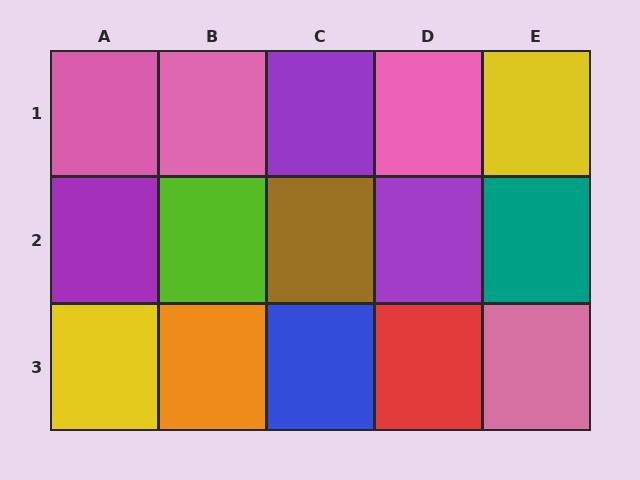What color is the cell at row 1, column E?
Yellow.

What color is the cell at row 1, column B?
Pink.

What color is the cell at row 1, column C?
Purple.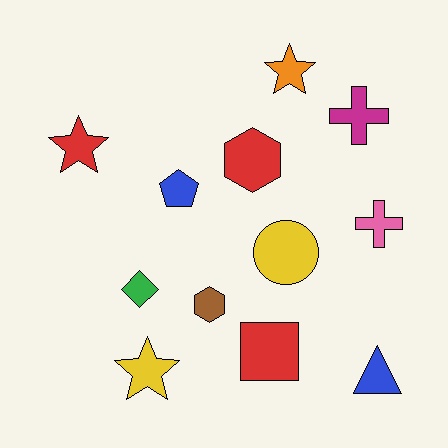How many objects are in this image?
There are 12 objects.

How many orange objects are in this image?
There is 1 orange object.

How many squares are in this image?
There is 1 square.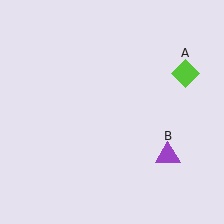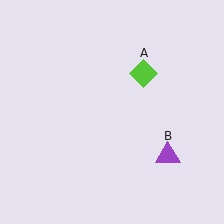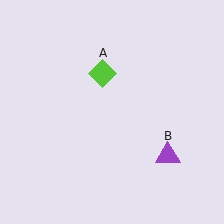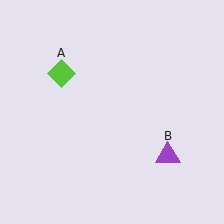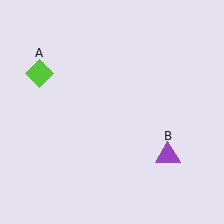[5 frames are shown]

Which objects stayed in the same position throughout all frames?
Purple triangle (object B) remained stationary.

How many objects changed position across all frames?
1 object changed position: lime diamond (object A).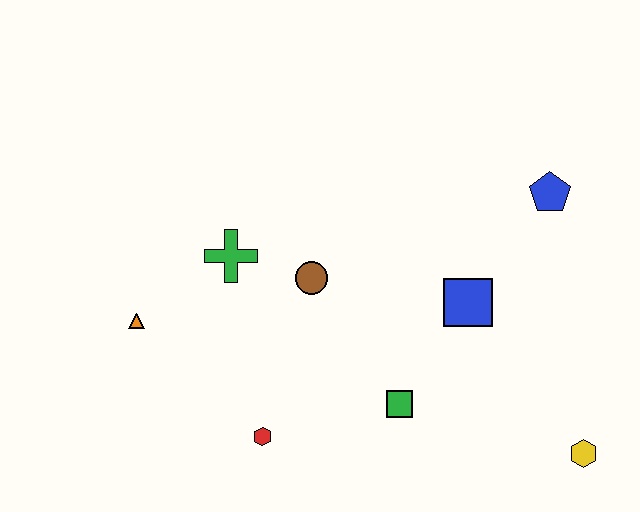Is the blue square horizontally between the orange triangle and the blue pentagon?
Yes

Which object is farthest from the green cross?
The yellow hexagon is farthest from the green cross.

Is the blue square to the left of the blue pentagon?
Yes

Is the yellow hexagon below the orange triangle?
Yes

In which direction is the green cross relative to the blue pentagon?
The green cross is to the left of the blue pentagon.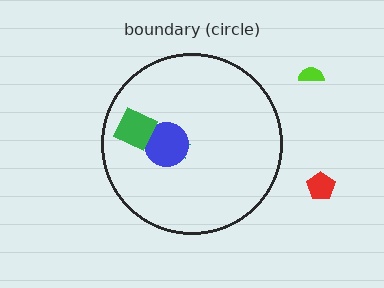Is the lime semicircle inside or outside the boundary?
Outside.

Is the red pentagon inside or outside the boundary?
Outside.